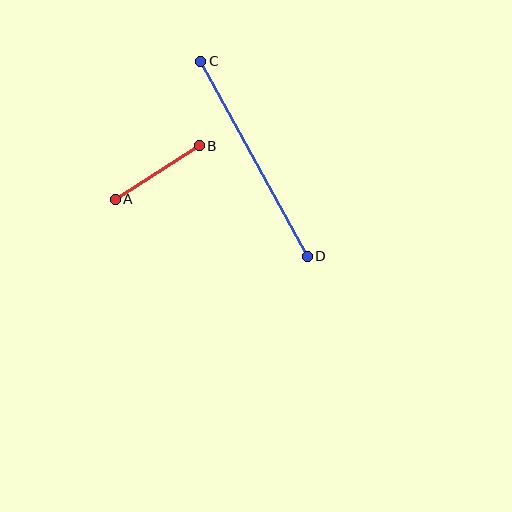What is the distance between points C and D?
The distance is approximately 222 pixels.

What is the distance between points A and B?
The distance is approximately 99 pixels.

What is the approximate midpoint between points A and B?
The midpoint is at approximately (157, 173) pixels.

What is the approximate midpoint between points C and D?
The midpoint is at approximately (254, 159) pixels.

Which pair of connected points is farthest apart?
Points C and D are farthest apart.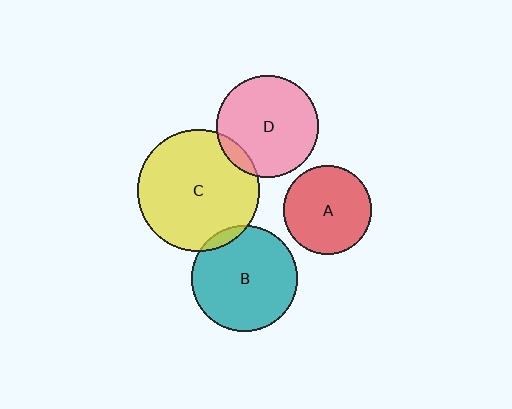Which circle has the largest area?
Circle C (yellow).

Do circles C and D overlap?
Yes.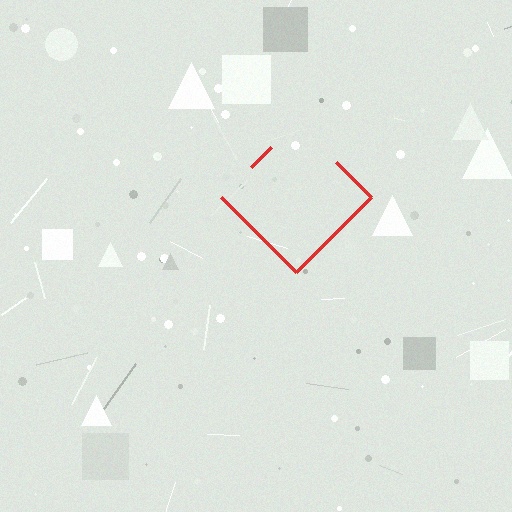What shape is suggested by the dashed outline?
The dashed outline suggests a diamond.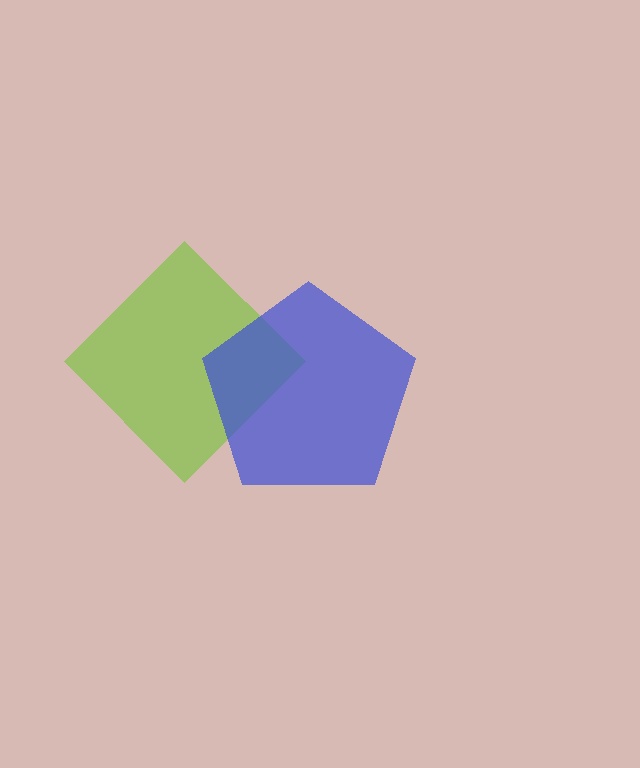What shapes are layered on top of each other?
The layered shapes are: a lime diamond, a blue pentagon.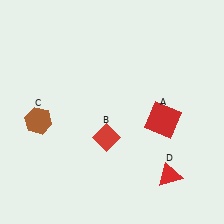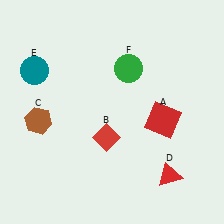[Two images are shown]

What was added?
A teal circle (E), a green circle (F) were added in Image 2.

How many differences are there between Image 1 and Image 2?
There are 2 differences between the two images.